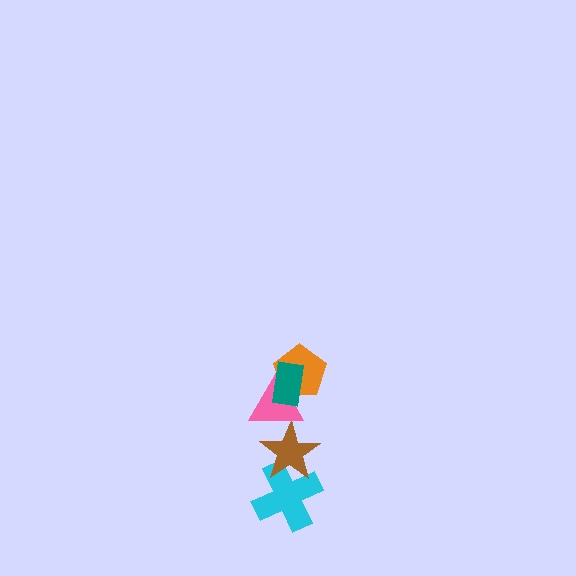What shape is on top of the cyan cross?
The brown star is on top of the cyan cross.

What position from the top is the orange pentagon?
The orange pentagon is 2nd from the top.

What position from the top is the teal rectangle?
The teal rectangle is 1st from the top.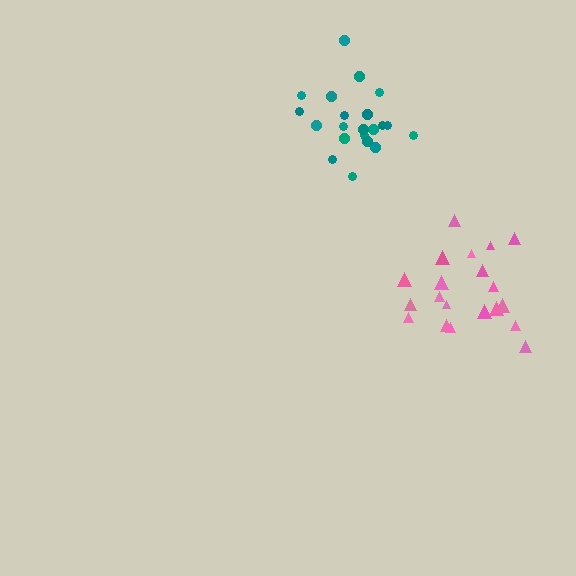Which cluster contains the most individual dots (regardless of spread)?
Teal (21).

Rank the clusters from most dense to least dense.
teal, pink.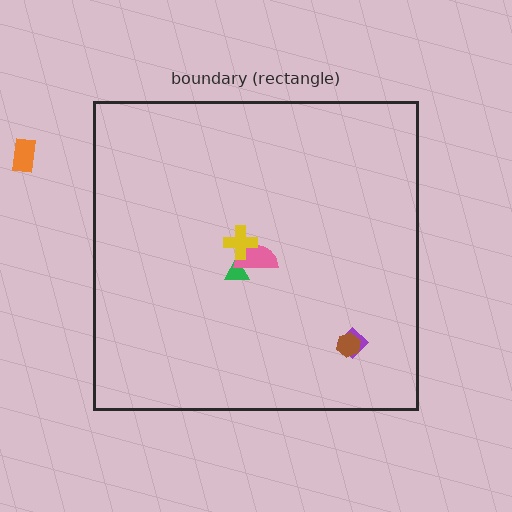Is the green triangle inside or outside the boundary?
Inside.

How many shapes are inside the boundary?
5 inside, 1 outside.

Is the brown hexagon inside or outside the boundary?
Inside.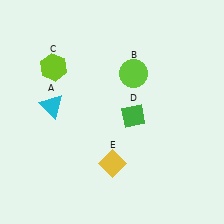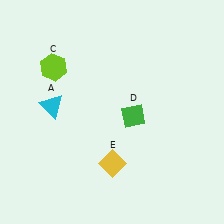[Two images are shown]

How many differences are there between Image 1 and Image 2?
There is 1 difference between the two images.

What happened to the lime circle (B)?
The lime circle (B) was removed in Image 2. It was in the top-right area of Image 1.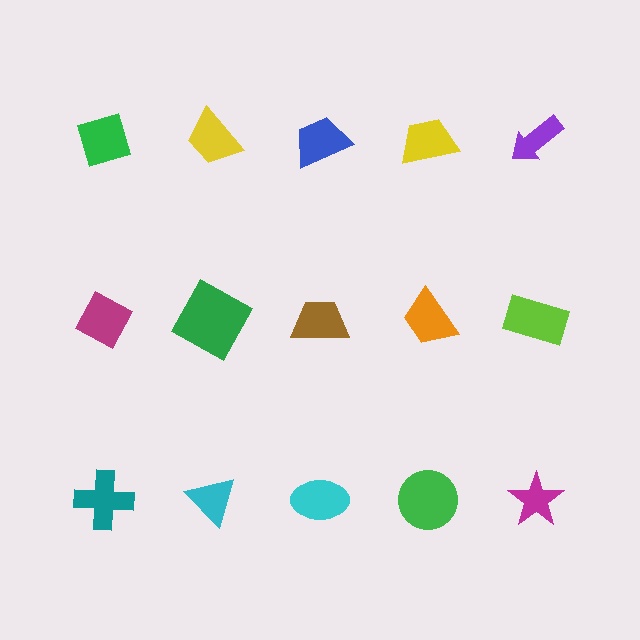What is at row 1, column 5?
A purple arrow.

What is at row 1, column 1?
A green diamond.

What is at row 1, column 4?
A yellow trapezoid.